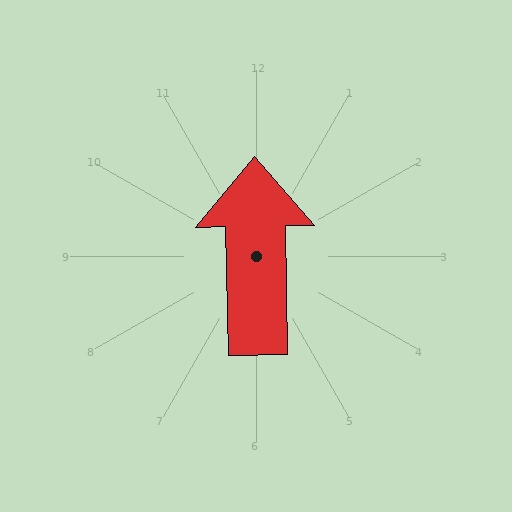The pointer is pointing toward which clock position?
Roughly 12 o'clock.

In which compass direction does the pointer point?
North.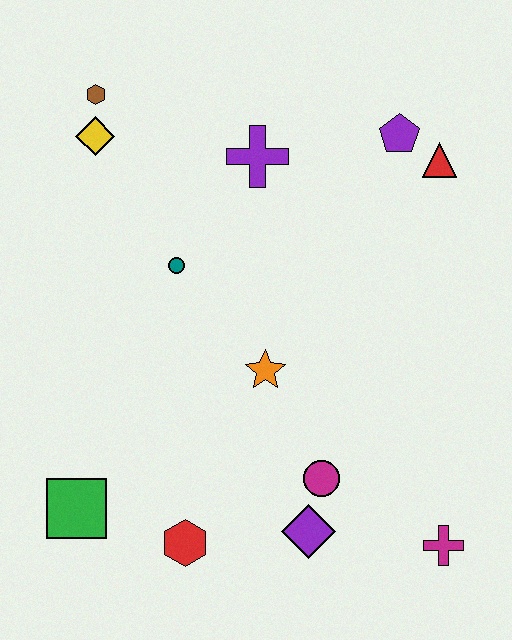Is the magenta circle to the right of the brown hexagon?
Yes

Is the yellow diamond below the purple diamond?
No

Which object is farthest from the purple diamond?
The brown hexagon is farthest from the purple diamond.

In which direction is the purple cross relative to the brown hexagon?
The purple cross is to the right of the brown hexagon.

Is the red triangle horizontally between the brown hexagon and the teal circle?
No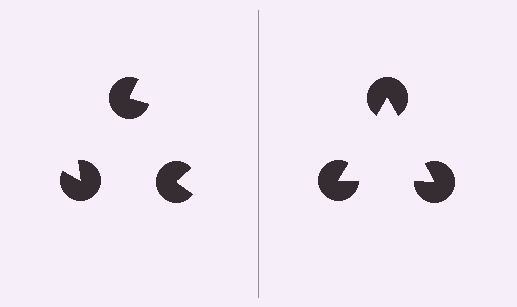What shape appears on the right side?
An illusory triangle.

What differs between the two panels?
The pac-man discs are positioned identically on both sides; only the wedge orientations differ. On the right they align to a triangle; on the left they are misaligned.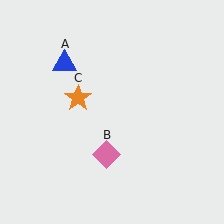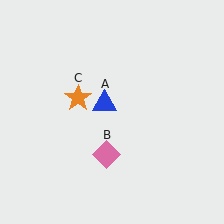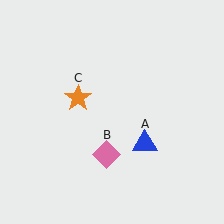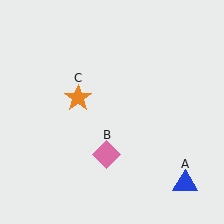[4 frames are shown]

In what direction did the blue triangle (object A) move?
The blue triangle (object A) moved down and to the right.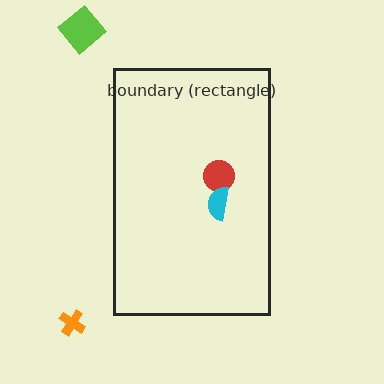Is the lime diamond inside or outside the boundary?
Outside.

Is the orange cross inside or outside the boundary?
Outside.